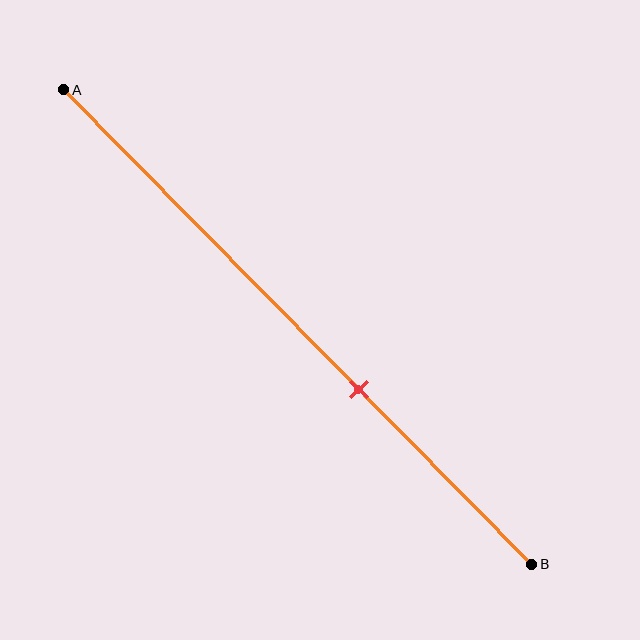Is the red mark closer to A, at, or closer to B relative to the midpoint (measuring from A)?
The red mark is closer to point B than the midpoint of segment AB.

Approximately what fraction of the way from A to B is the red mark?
The red mark is approximately 65% of the way from A to B.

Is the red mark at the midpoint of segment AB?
No, the mark is at about 65% from A, not at the 50% midpoint.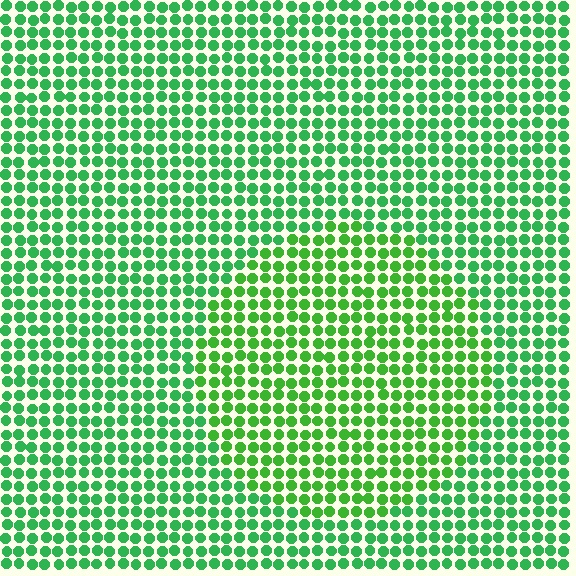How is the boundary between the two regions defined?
The boundary is defined purely by a slight shift in hue (about 21 degrees). Spacing, size, and orientation are identical on both sides.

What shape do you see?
I see a circle.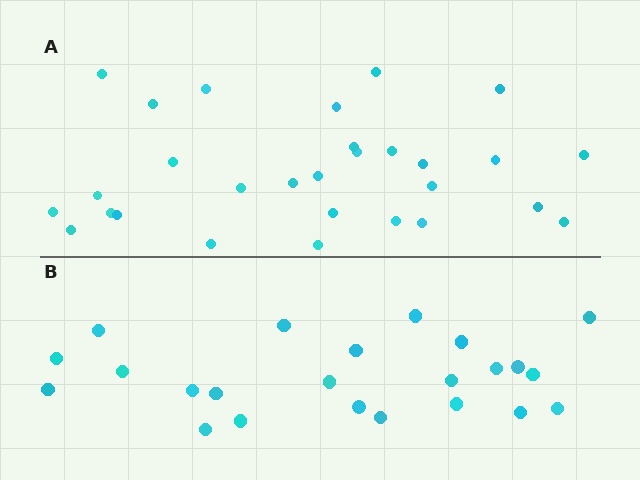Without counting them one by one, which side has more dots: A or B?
Region A (the top region) has more dots.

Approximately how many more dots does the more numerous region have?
Region A has about 6 more dots than region B.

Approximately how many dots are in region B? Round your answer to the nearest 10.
About 20 dots. (The exact count is 23, which rounds to 20.)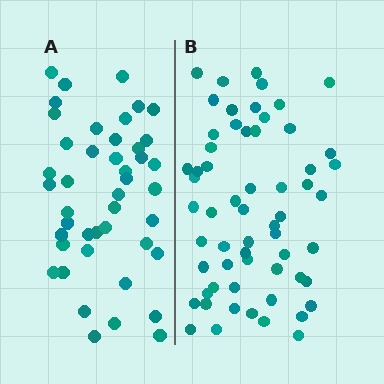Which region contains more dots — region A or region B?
Region B (the right region) has more dots.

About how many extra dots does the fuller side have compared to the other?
Region B has approximately 15 more dots than region A.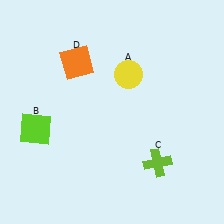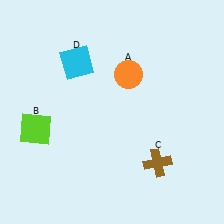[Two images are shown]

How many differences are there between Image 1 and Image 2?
There are 3 differences between the two images.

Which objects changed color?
A changed from yellow to orange. C changed from lime to brown. D changed from orange to cyan.